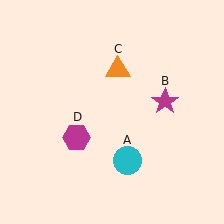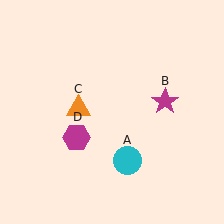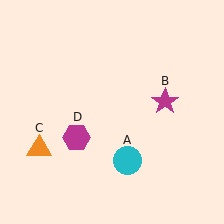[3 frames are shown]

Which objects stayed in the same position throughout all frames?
Cyan circle (object A) and magenta star (object B) and magenta hexagon (object D) remained stationary.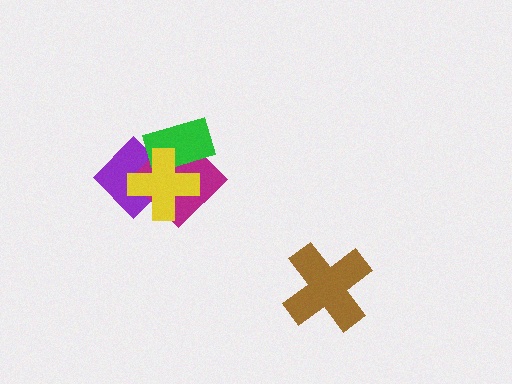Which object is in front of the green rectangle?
The yellow cross is in front of the green rectangle.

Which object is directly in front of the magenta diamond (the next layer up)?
The green rectangle is directly in front of the magenta diamond.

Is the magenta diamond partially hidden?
Yes, it is partially covered by another shape.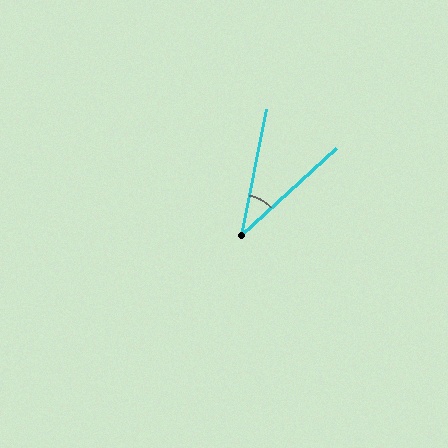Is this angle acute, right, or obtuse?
It is acute.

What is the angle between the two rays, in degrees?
Approximately 36 degrees.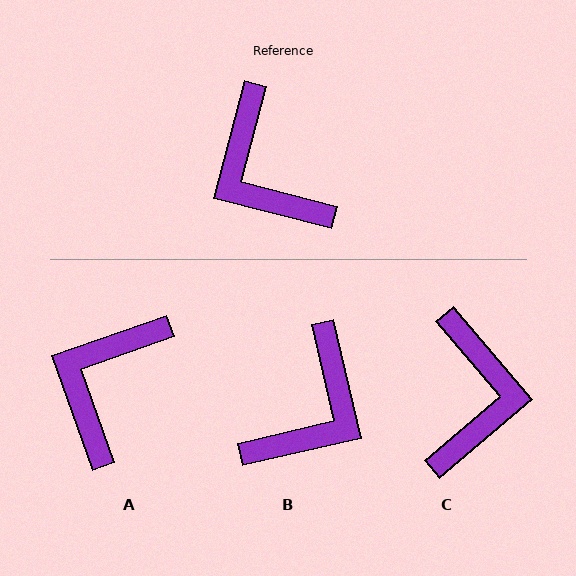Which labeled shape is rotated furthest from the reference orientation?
C, about 145 degrees away.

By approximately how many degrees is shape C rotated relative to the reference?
Approximately 145 degrees counter-clockwise.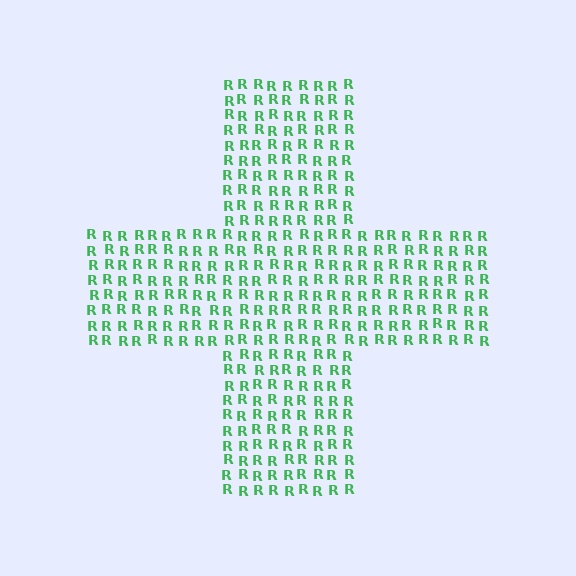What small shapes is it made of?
It is made of small letter R's.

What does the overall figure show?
The overall figure shows a cross.